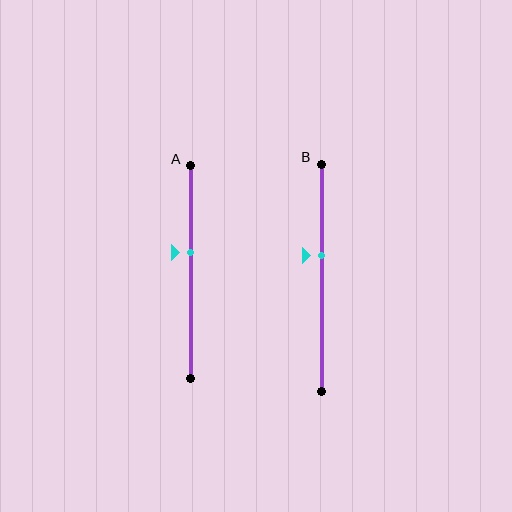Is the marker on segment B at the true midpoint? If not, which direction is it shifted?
No, the marker on segment B is shifted upward by about 10% of the segment length.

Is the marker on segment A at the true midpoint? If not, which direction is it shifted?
No, the marker on segment A is shifted upward by about 9% of the segment length.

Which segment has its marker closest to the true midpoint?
Segment A has its marker closest to the true midpoint.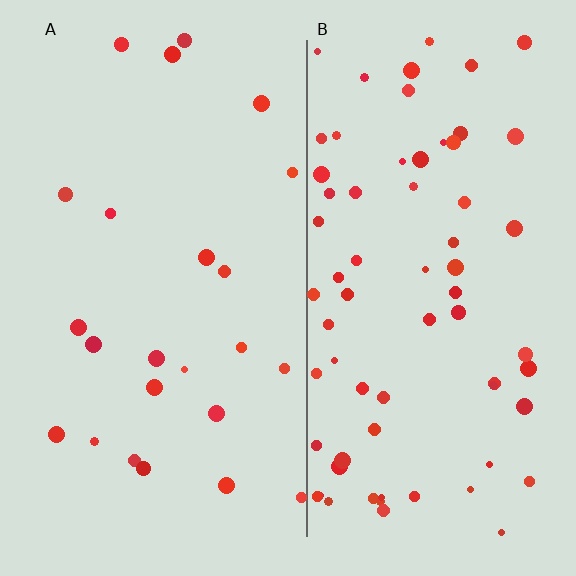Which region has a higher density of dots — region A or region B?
B (the right).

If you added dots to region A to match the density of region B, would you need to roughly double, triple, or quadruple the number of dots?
Approximately triple.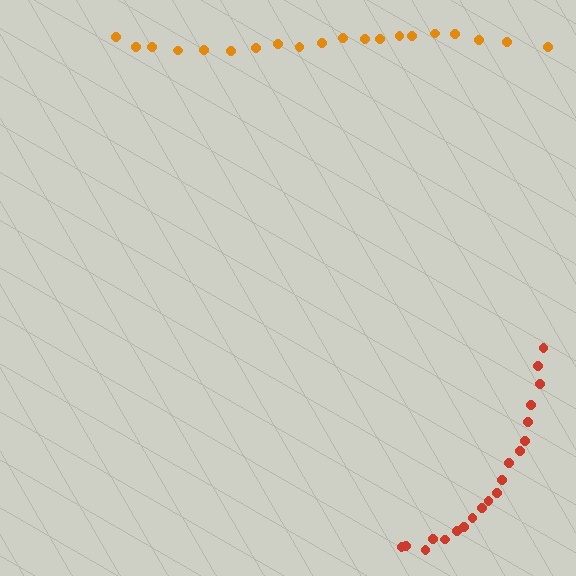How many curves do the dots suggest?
There are 2 distinct paths.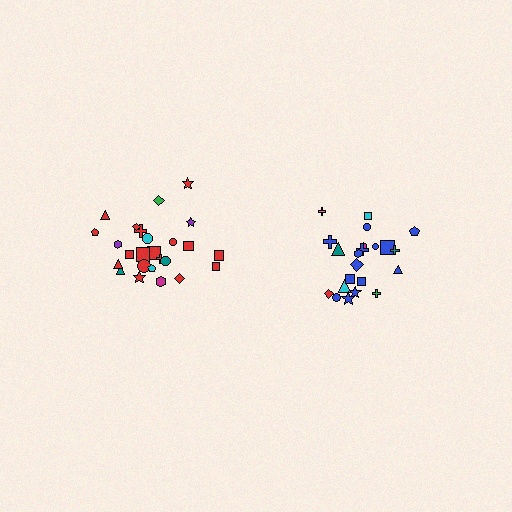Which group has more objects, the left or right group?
The left group.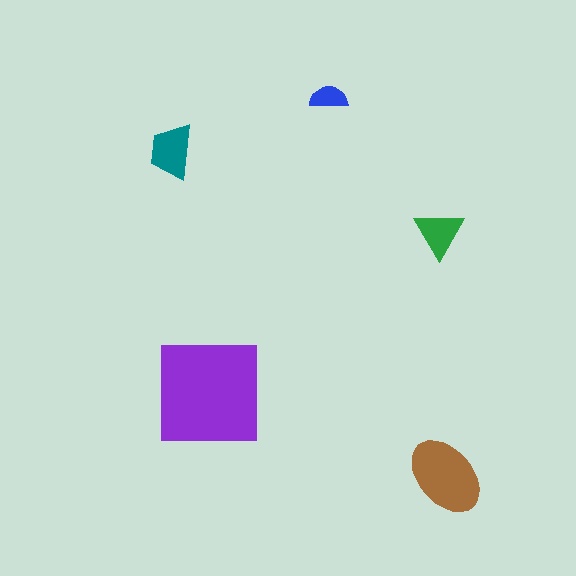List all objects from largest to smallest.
The purple square, the brown ellipse, the teal trapezoid, the green triangle, the blue semicircle.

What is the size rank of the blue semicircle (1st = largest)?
5th.